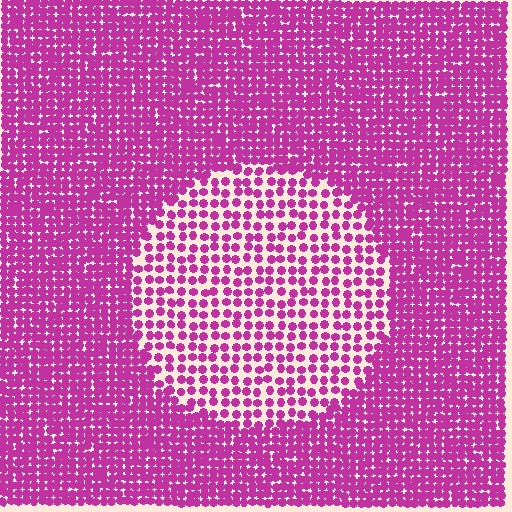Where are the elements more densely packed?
The elements are more densely packed outside the circle boundary.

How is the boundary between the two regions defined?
The boundary is defined by a change in element density (approximately 2.0x ratio). All elements are the same color, size, and shape.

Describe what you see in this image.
The image contains small magenta elements arranged at two different densities. A circle-shaped region is visible where the elements are less densely packed than the surrounding area.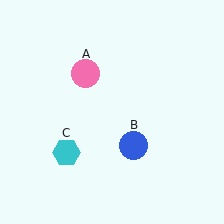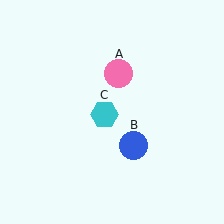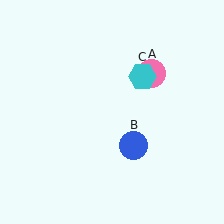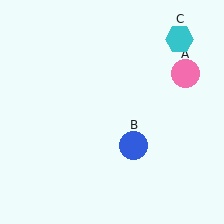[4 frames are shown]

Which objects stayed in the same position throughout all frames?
Blue circle (object B) remained stationary.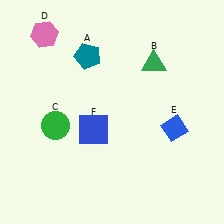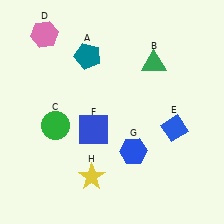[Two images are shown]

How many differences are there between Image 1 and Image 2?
There are 2 differences between the two images.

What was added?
A blue hexagon (G), a yellow star (H) were added in Image 2.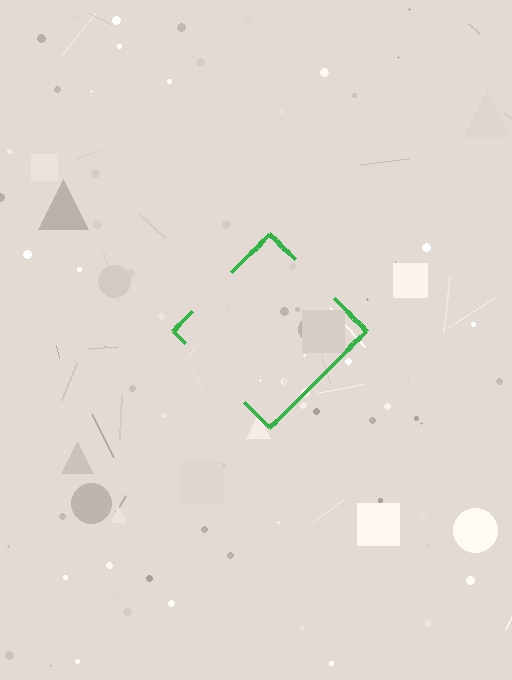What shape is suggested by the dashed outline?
The dashed outline suggests a diamond.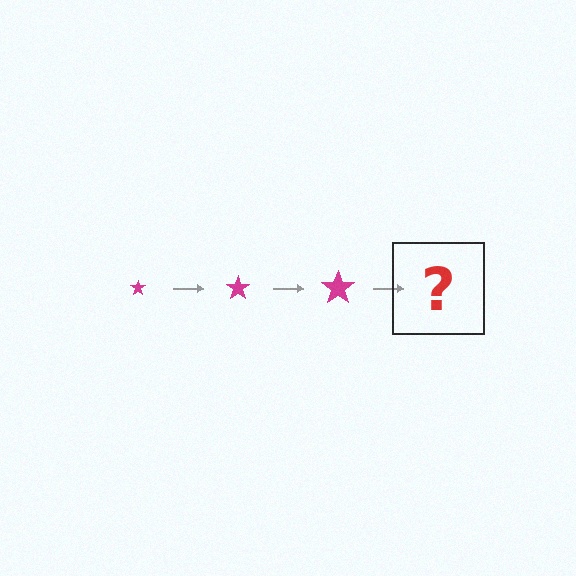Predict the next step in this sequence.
The next step is a magenta star, larger than the previous one.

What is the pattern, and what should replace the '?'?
The pattern is that the star gets progressively larger each step. The '?' should be a magenta star, larger than the previous one.